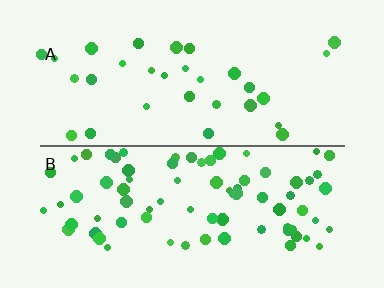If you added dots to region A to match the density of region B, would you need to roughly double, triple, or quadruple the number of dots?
Approximately double.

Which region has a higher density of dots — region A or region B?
B (the bottom).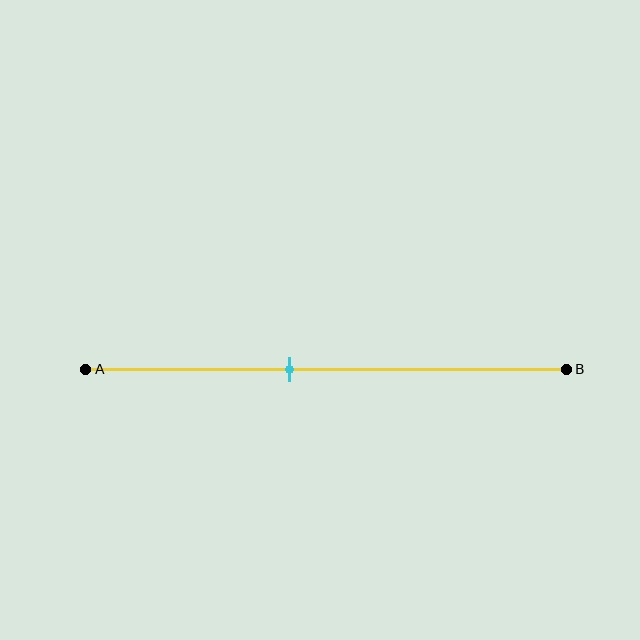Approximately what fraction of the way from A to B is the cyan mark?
The cyan mark is approximately 40% of the way from A to B.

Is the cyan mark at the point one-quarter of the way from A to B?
No, the mark is at about 40% from A, not at the 25% one-quarter point.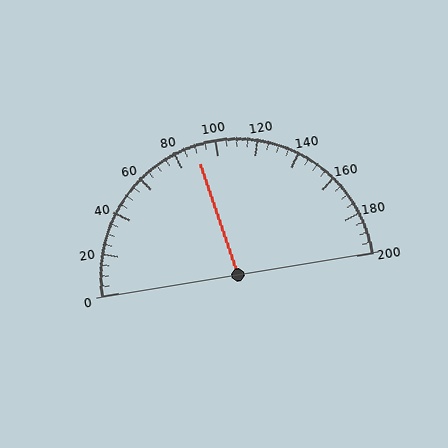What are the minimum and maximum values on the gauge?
The gauge ranges from 0 to 200.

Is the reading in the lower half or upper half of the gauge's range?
The reading is in the lower half of the range (0 to 200).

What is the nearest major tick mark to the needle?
The nearest major tick mark is 80.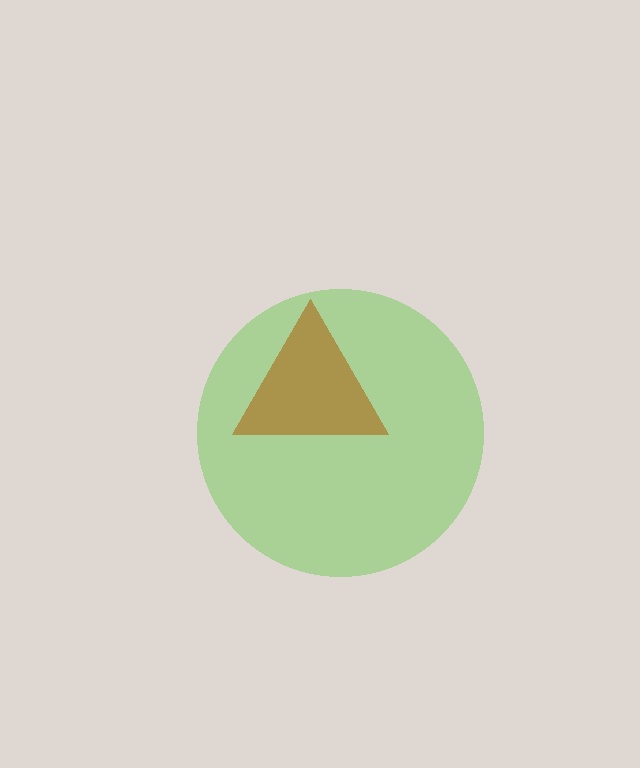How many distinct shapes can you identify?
There are 2 distinct shapes: a lime circle, a brown triangle.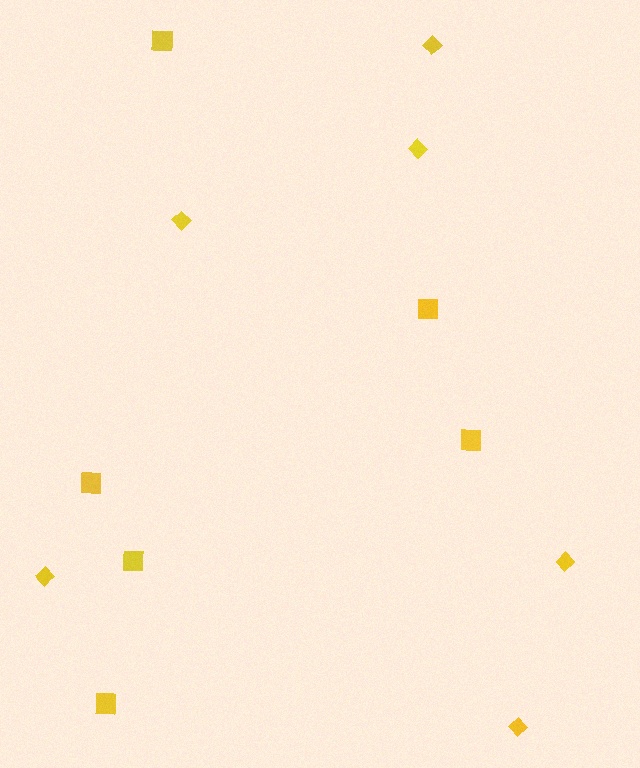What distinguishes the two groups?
There are 2 groups: one group of diamonds (6) and one group of squares (6).